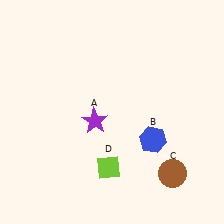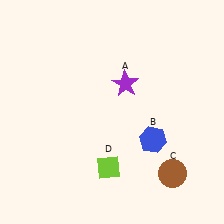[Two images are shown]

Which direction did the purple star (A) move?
The purple star (A) moved up.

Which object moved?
The purple star (A) moved up.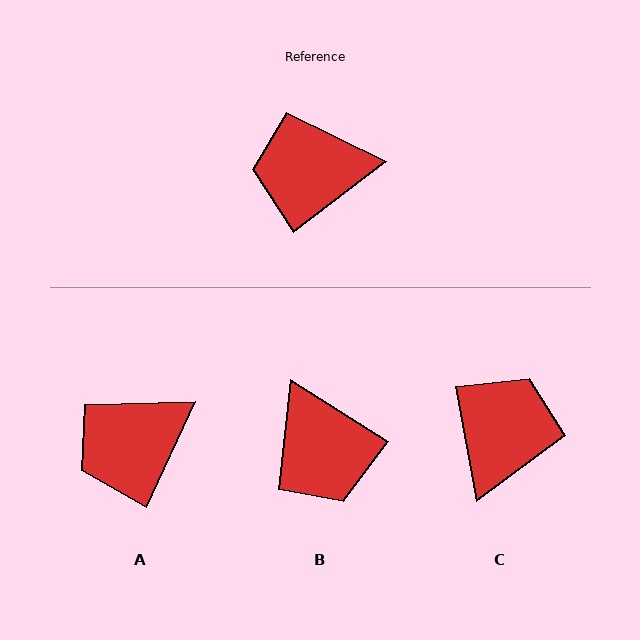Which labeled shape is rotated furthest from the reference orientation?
C, about 117 degrees away.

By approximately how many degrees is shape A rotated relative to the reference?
Approximately 28 degrees counter-clockwise.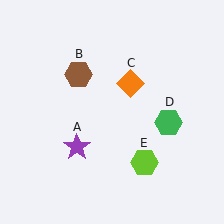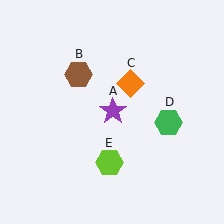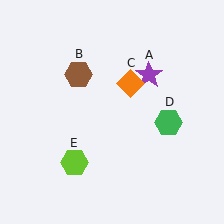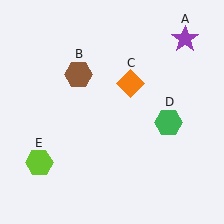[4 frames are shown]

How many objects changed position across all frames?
2 objects changed position: purple star (object A), lime hexagon (object E).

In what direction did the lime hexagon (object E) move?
The lime hexagon (object E) moved left.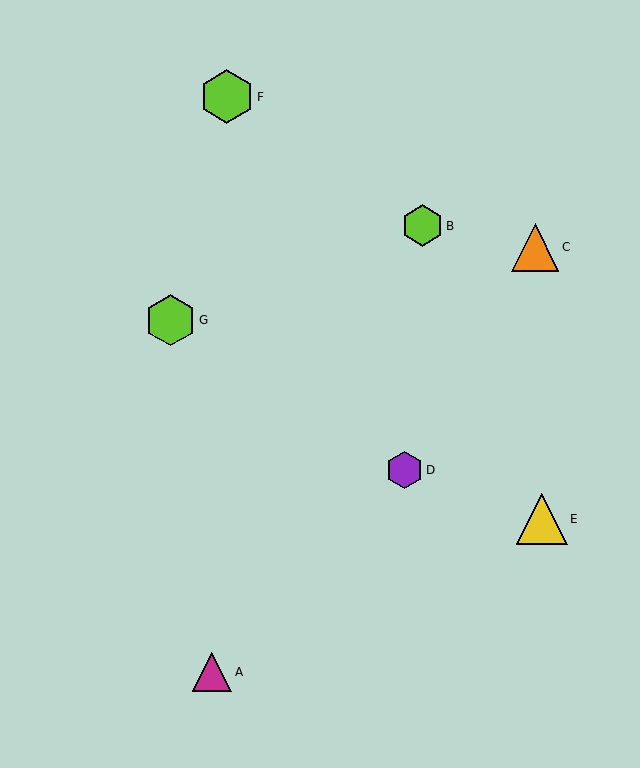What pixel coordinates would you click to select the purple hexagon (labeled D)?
Click at (405, 470) to select the purple hexagon D.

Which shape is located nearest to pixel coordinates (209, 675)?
The magenta triangle (labeled A) at (212, 672) is nearest to that location.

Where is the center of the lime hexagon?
The center of the lime hexagon is at (422, 226).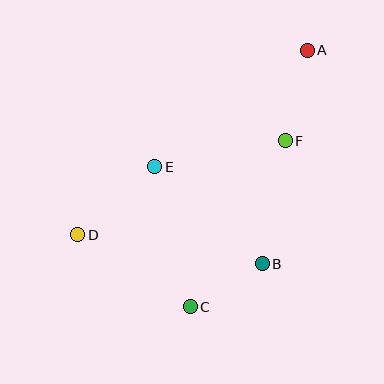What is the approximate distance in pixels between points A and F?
The distance between A and F is approximately 93 pixels.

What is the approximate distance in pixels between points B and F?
The distance between B and F is approximately 125 pixels.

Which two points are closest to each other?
Points B and C are closest to each other.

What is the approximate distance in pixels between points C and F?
The distance between C and F is approximately 191 pixels.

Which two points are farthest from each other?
Points A and D are farthest from each other.